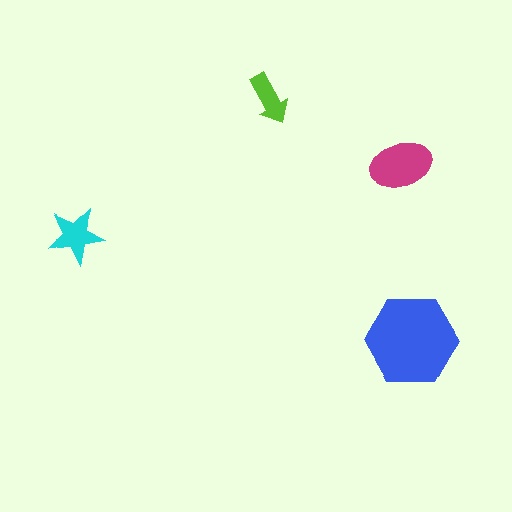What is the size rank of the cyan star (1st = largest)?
3rd.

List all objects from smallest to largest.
The lime arrow, the cyan star, the magenta ellipse, the blue hexagon.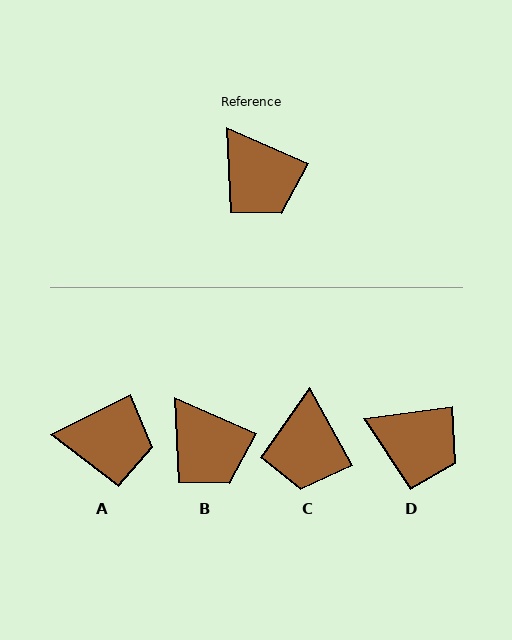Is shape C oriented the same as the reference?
No, it is off by about 37 degrees.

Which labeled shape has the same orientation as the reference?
B.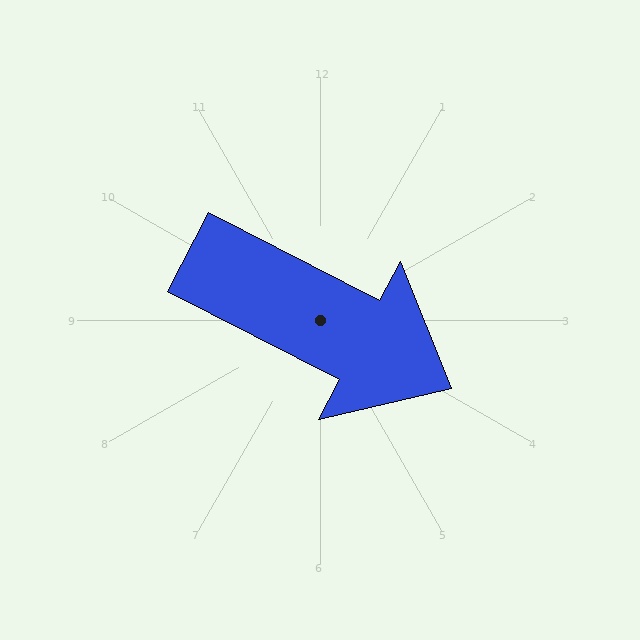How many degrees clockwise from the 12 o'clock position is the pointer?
Approximately 117 degrees.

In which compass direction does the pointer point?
Southeast.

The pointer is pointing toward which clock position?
Roughly 4 o'clock.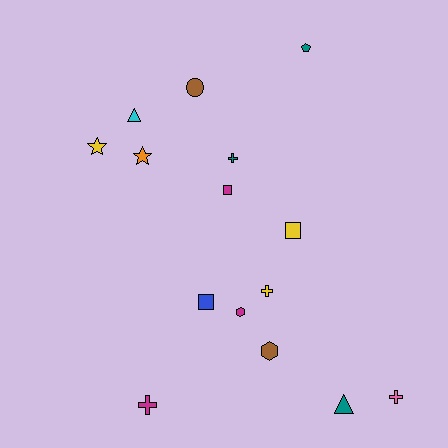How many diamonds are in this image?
There are no diamonds.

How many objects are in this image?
There are 15 objects.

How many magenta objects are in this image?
There are 3 magenta objects.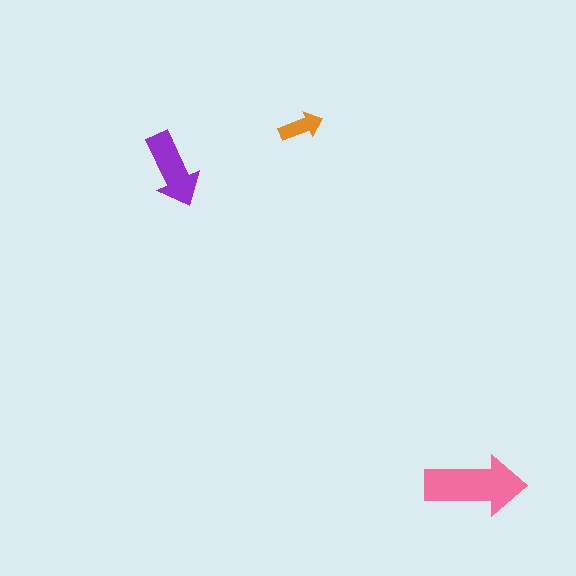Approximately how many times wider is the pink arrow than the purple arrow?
About 1.5 times wider.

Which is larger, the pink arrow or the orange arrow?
The pink one.